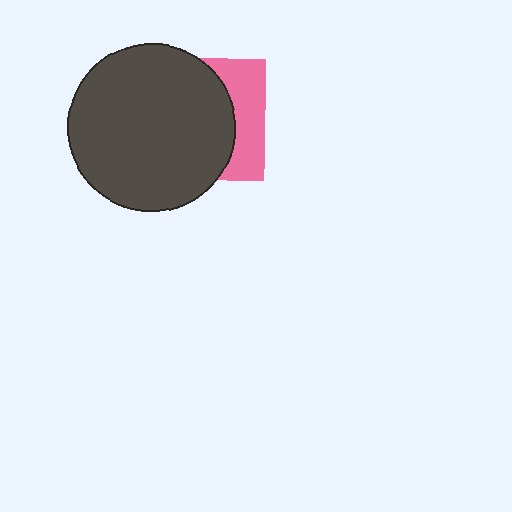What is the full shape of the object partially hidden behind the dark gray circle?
The partially hidden object is a pink square.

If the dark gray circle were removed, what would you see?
You would see the complete pink square.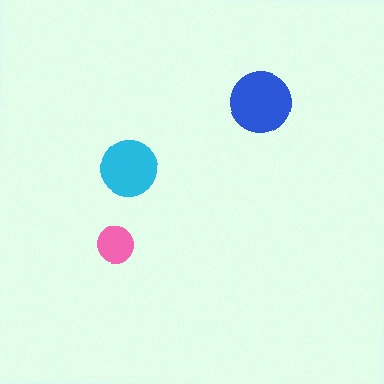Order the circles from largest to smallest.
the blue one, the cyan one, the pink one.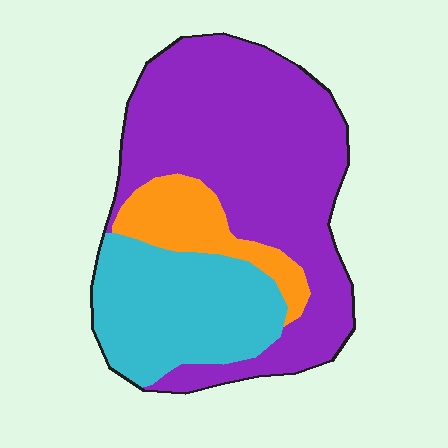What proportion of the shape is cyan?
Cyan covers 28% of the shape.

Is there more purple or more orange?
Purple.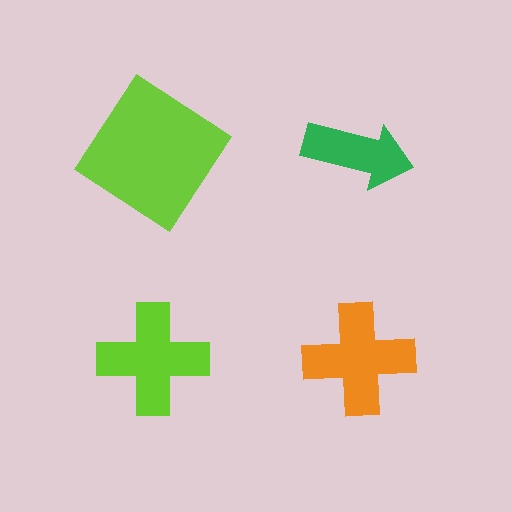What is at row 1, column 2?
A green arrow.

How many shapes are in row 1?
2 shapes.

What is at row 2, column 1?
A lime cross.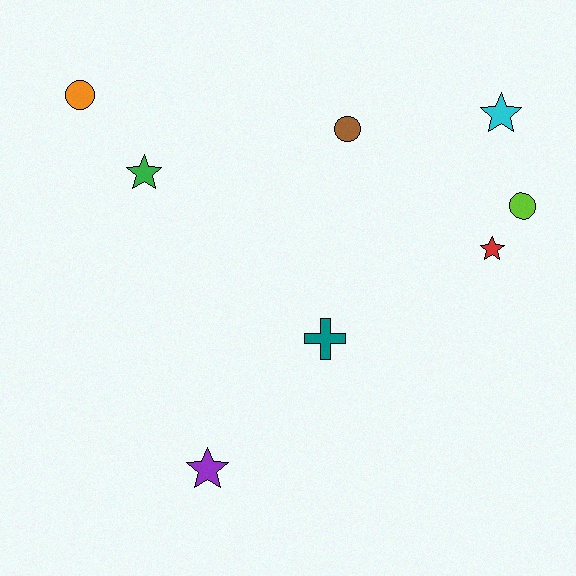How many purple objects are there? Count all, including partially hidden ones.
There is 1 purple object.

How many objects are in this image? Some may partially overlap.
There are 8 objects.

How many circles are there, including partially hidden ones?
There are 3 circles.